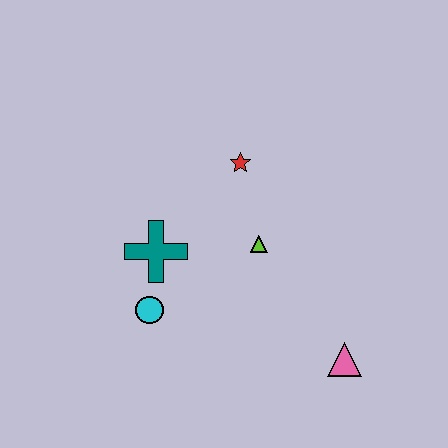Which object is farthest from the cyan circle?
The pink triangle is farthest from the cyan circle.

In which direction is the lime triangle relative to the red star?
The lime triangle is below the red star.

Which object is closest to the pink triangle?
The lime triangle is closest to the pink triangle.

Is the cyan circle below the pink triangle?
No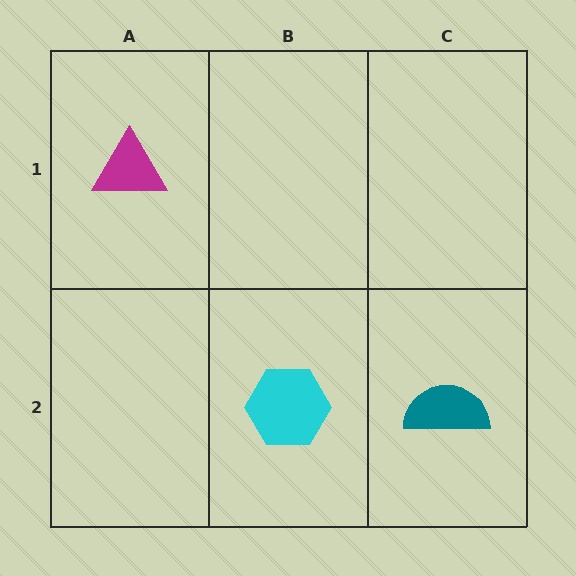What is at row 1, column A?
A magenta triangle.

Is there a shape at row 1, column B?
No, that cell is empty.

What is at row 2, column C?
A teal semicircle.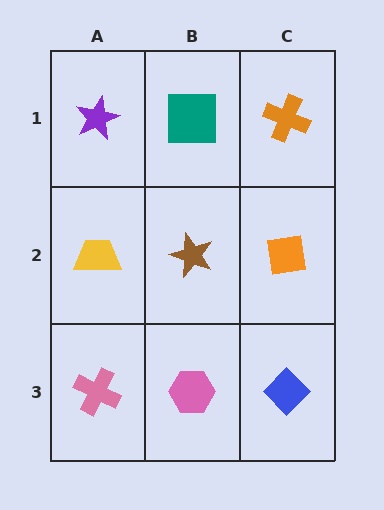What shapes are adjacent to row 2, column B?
A teal square (row 1, column B), a pink hexagon (row 3, column B), a yellow trapezoid (row 2, column A), an orange square (row 2, column C).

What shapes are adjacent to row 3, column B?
A brown star (row 2, column B), a pink cross (row 3, column A), a blue diamond (row 3, column C).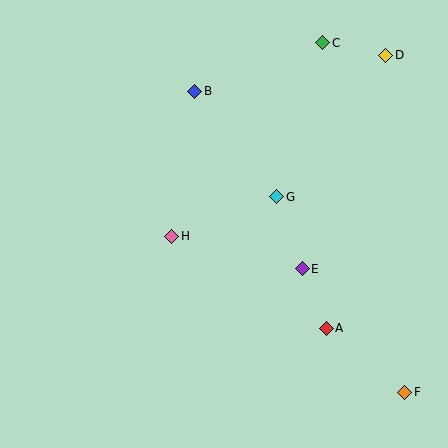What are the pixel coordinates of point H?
Point H is at (172, 236).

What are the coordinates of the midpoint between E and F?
The midpoint between E and F is at (353, 330).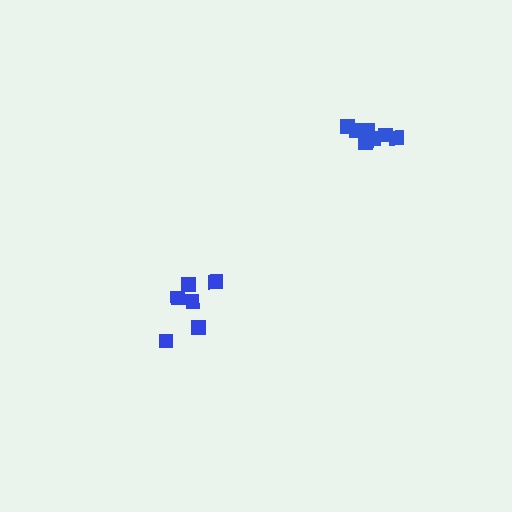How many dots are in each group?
Group 1: 8 dots, Group 2: 6 dots (14 total).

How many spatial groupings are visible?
There are 2 spatial groupings.